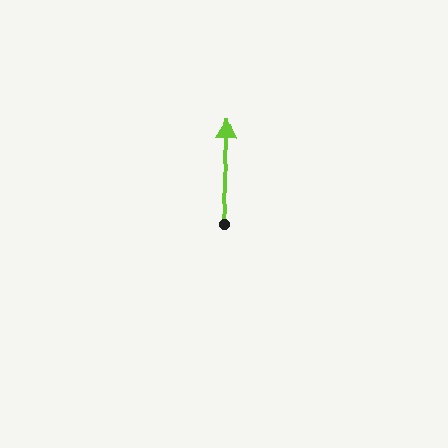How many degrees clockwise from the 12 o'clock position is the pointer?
Approximately 3 degrees.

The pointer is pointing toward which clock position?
Roughly 12 o'clock.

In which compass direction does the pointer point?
North.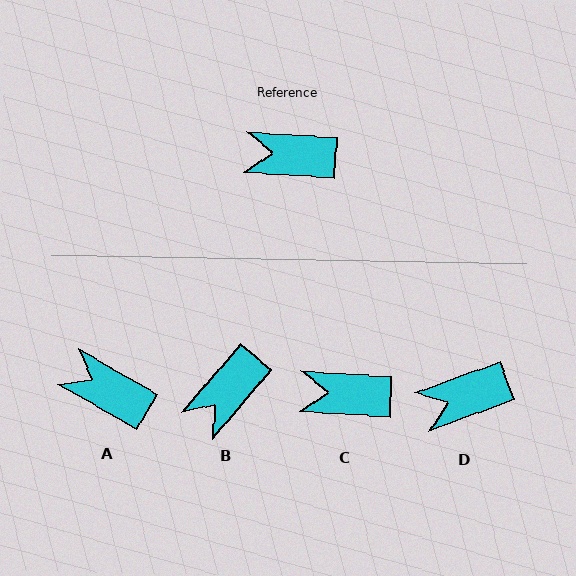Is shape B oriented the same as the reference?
No, it is off by about 53 degrees.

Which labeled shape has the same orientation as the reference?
C.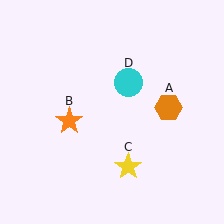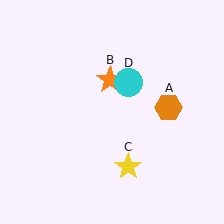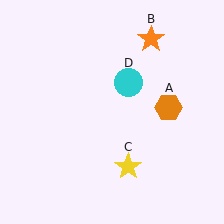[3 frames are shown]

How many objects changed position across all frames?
1 object changed position: orange star (object B).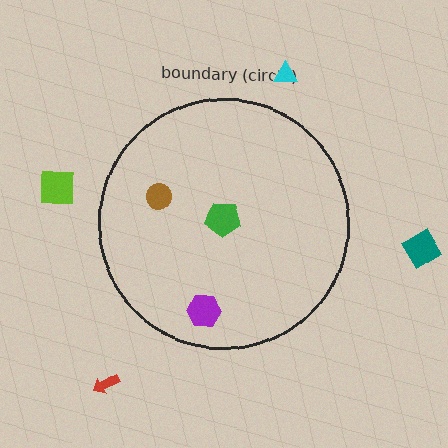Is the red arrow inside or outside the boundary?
Outside.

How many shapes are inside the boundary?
3 inside, 4 outside.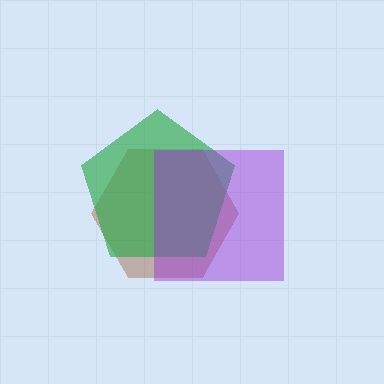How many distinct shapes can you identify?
There are 3 distinct shapes: a brown hexagon, a green pentagon, a purple square.